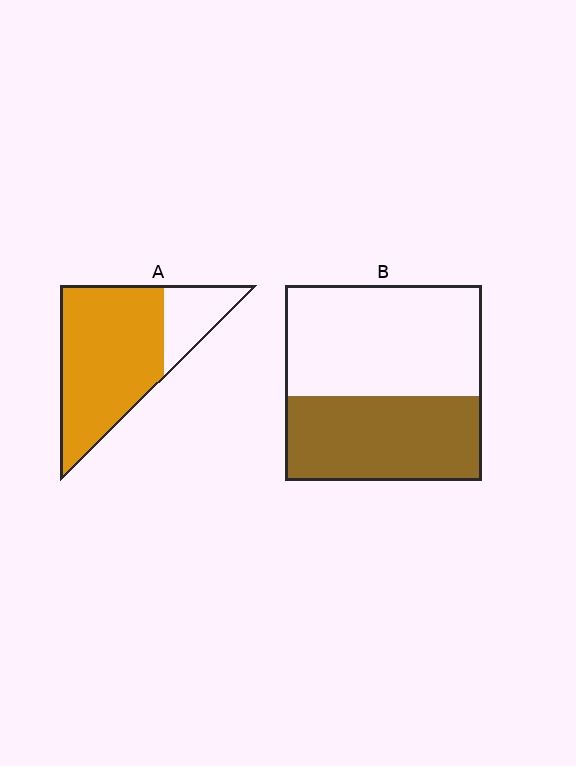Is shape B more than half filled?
No.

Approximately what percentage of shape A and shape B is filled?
A is approximately 75% and B is approximately 45%.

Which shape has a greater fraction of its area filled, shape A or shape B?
Shape A.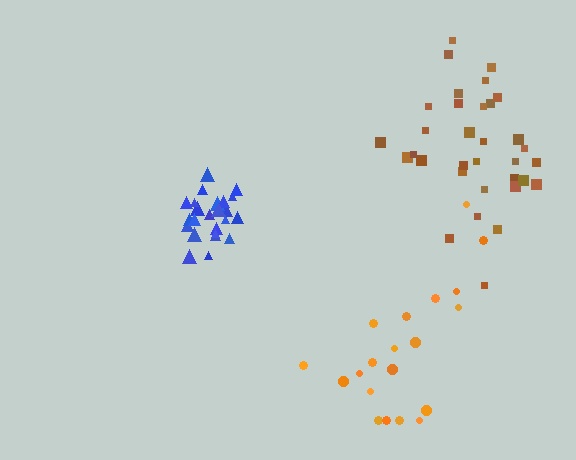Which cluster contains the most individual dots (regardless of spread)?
Brown (33).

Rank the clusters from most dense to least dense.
blue, brown, orange.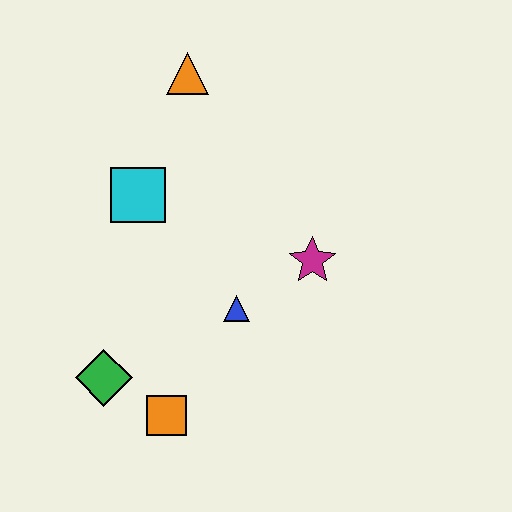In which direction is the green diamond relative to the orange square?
The green diamond is to the left of the orange square.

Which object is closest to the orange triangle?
The cyan square is closest to the orange triangle.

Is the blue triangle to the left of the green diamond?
No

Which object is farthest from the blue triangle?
The orange triangle is farthest from the blue triangle.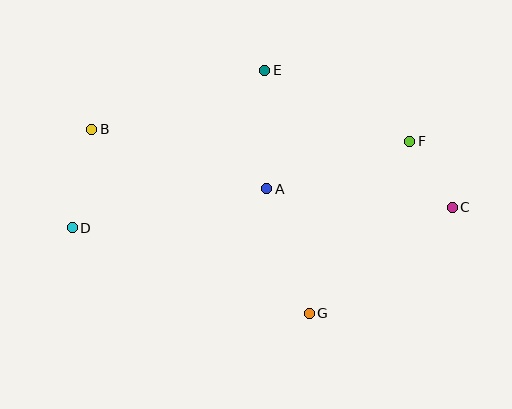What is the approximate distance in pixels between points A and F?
The distance between A and F is approximately 151 pixels.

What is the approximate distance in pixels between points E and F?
The distance between E and F is approximately 161 pixels.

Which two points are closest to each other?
Points C and F are closest to each other.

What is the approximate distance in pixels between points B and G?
The distance between B and G is approximately 285 pixels.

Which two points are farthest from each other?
Points C and D are farthest from each other.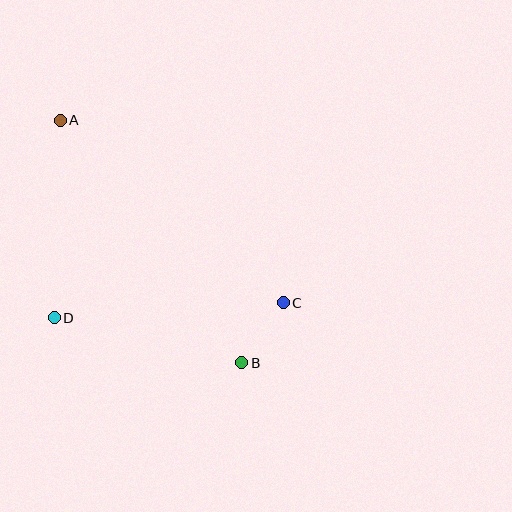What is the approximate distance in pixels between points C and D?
The distance between C and D is approximately 229 pixels.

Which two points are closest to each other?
Points B and C are closest to each other.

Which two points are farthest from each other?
Points A and B are farthest from each other.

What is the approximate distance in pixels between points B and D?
The distance between B and D is approximately 193 pixels.